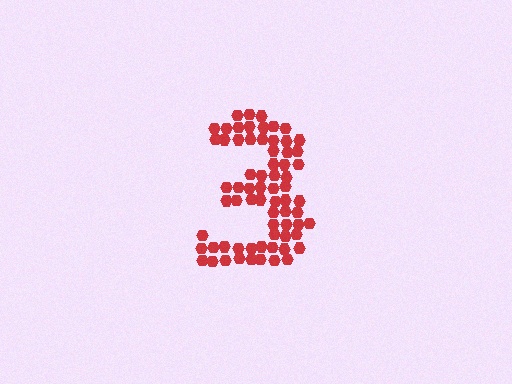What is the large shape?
The large shape is the digit 3.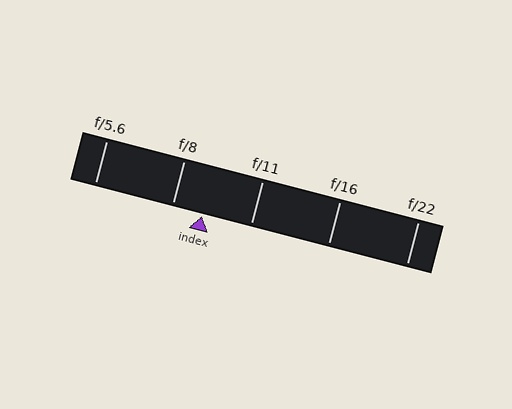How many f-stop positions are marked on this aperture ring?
There are 5 f-stop positions marked.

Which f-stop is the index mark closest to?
The index mark is closest to f/8.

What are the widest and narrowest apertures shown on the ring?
The widest aperture shown is f/5.6 and the narrowest is f/22.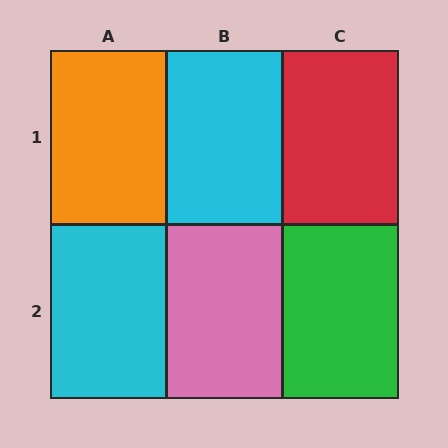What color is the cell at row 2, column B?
Pink.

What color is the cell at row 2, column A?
Cyan.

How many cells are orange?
1 cell is orange.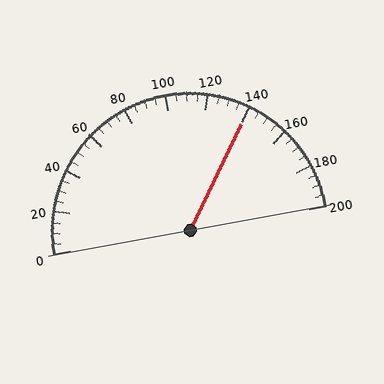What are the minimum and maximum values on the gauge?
The gauge ranges from 0 to 200.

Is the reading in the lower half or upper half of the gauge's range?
The reading is in the upper half of the range (0 to 200).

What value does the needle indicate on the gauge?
The needle indicates approximately 140.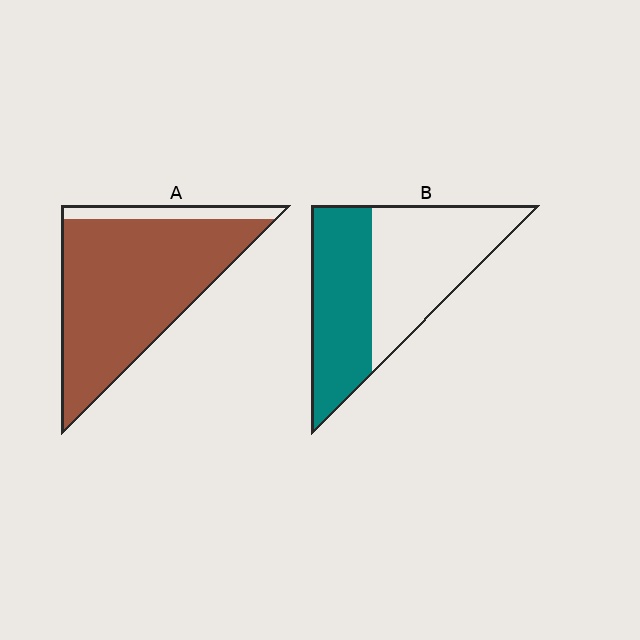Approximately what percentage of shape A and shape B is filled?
A is approximately 90% and B is approximately 45%.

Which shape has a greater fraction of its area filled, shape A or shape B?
Shape A.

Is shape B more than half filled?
Roughly half.